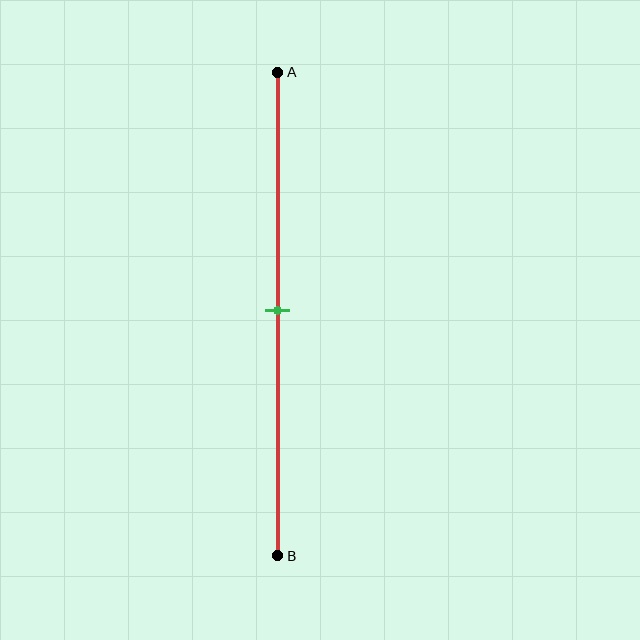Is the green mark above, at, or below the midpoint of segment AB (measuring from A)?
The green mark is approximately at the midpoint of segment AB.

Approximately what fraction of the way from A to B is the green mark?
The green mark is approximately 50% of the way from A to B.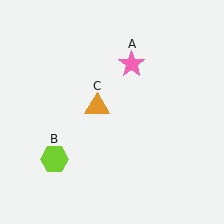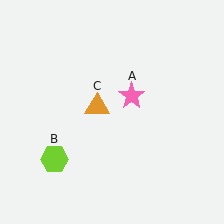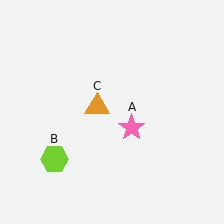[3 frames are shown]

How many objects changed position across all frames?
1 object changed position: pink star (object A).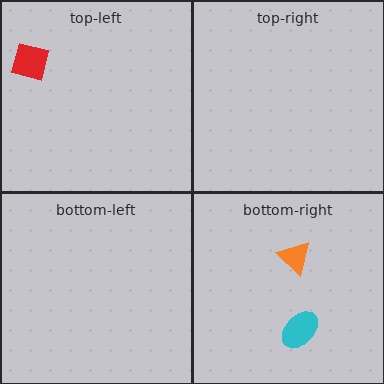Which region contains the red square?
The top-left region.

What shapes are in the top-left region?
The red square.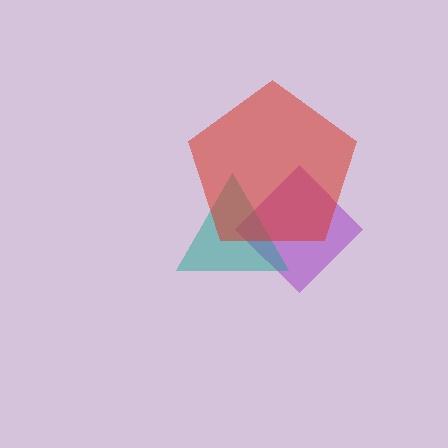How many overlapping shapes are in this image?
There are 3 overlapping shapes in the image.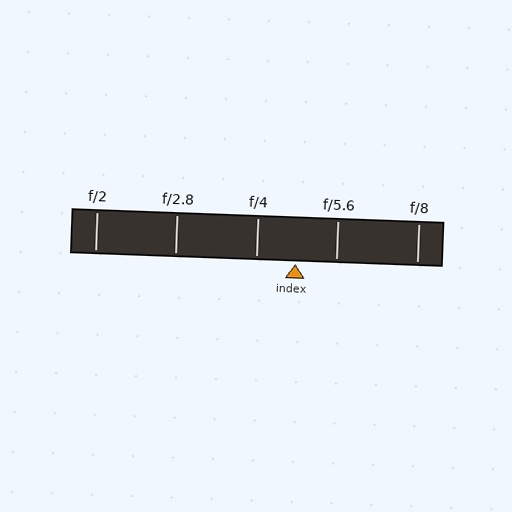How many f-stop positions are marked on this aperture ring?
There are 5 f-stop positions marked.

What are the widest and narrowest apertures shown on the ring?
The widest aperture shown is f/2 and the narrowest is f/8.